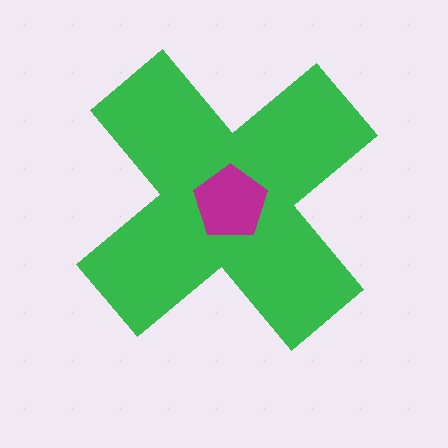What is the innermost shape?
The magenta pentagon.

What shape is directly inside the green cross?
The magenta pentagon.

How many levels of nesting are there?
2.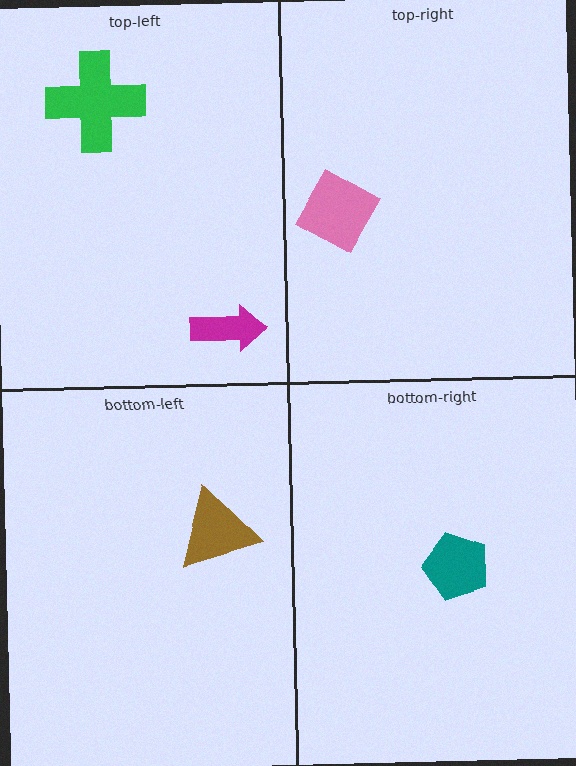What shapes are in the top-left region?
The magenta arrow, the green cross.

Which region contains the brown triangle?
The bottom-left region.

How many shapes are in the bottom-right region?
1.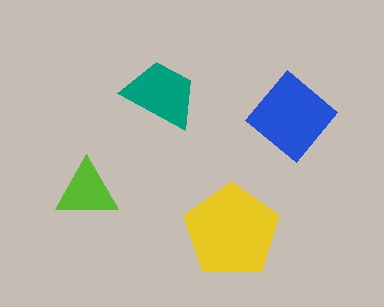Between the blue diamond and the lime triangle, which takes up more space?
The blue diamond.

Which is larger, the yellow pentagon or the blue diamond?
The yellow pentagon.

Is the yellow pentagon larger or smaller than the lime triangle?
Larger.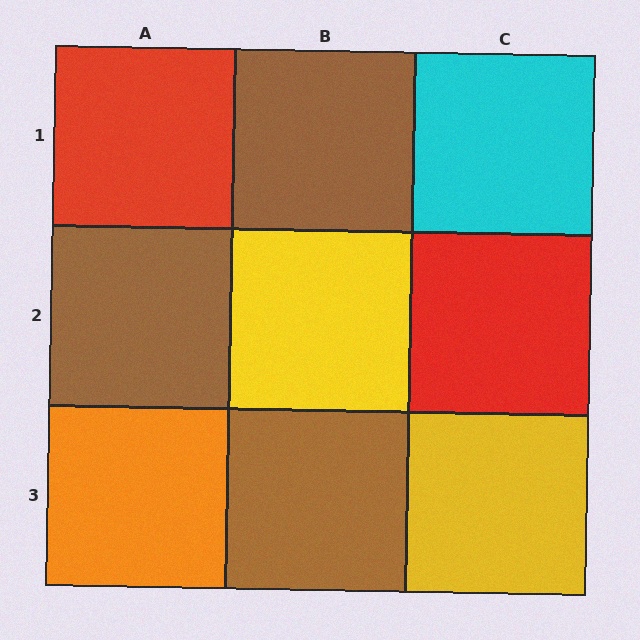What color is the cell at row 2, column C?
Red.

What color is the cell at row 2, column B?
Yellow.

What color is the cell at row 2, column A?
Brown.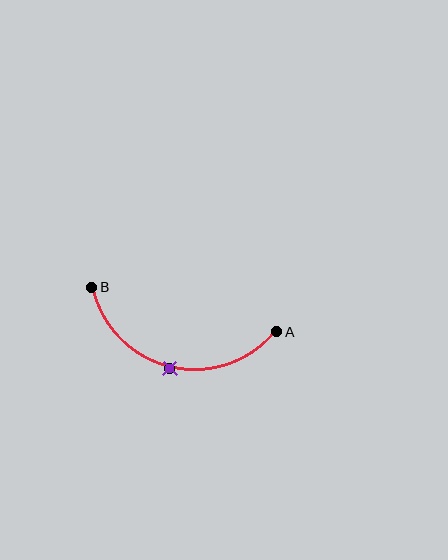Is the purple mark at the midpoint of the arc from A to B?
Yes. The purple mark lies on the arc at equal arc-length from both A and B — it is the arc midpoint.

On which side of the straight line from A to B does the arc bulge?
The arc bulges below the straight line connecting A and B.